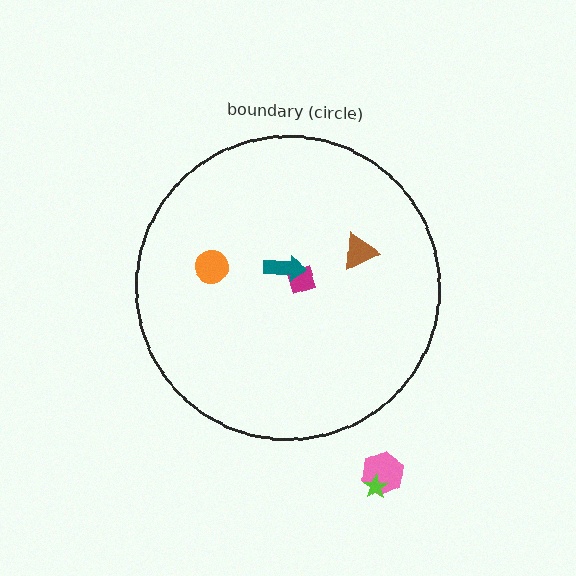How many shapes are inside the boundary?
4 inside, 2 outside.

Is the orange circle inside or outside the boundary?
Inside.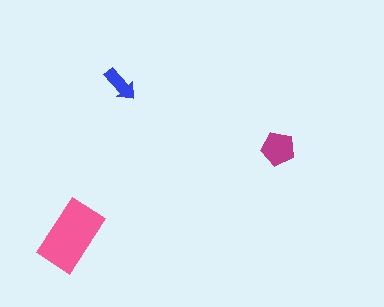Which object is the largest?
The pink rectangle.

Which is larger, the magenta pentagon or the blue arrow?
The magenta pentagon.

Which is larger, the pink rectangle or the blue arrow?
The pink rectangle.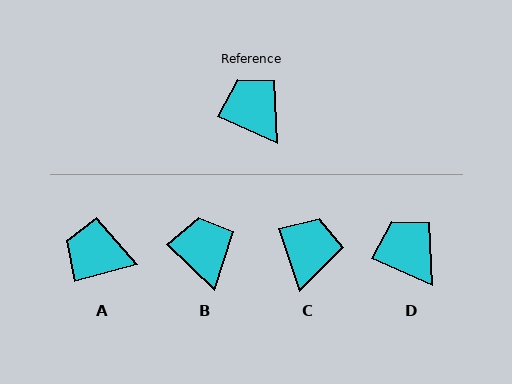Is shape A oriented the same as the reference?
No, it is off by about 38 degrees.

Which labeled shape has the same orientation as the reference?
D.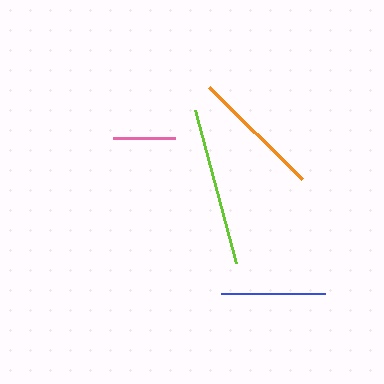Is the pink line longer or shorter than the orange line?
The orange line is longer than the pink line.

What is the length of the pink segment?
The pink segment is approximately 63 pixels long.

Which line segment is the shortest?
The pink line is the shortest at approximately 63 pixels.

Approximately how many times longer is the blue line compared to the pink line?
The blue line is approximately 1.7 times the length of the pink line.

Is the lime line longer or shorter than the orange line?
The lime line is longer than the orange line.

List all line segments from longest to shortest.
From longest to shortest: lime, orange, blue, pink.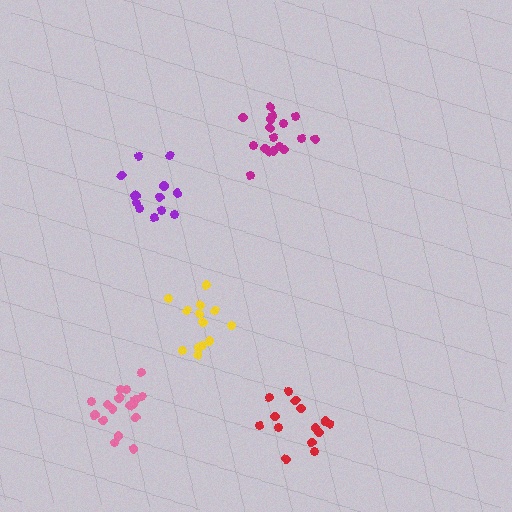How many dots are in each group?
Group 1: 13 dots, Group 2: 17 dots, Group 3: 13 dots, Group 4: 14 dots, Group 5: 17 dots (74 total).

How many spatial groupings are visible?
There are 5 spatial groupings.